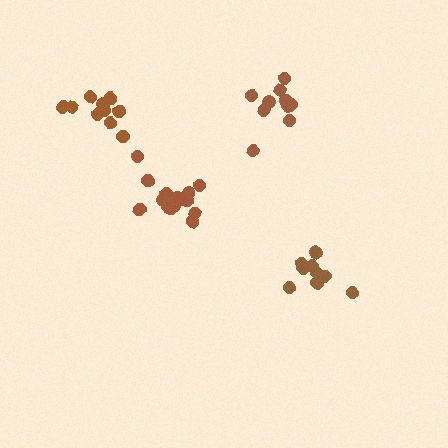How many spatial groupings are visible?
There are 4 spatial groupings.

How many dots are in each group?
Group 1: 10 dots, Group 2: 12 dots, Group 3: 10 dots, Group 4: 15 dots (47 total).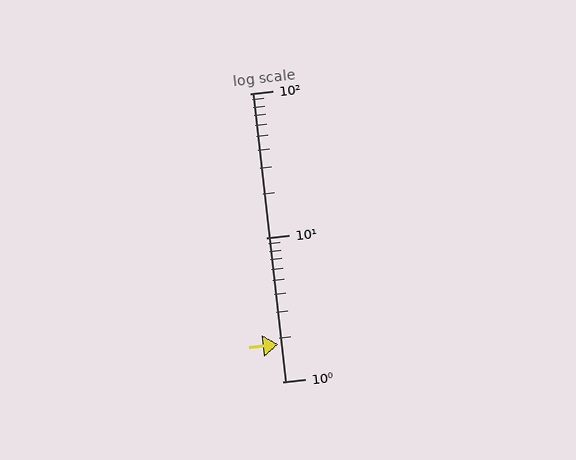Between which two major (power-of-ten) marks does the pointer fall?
The pointer is between 1 and 10.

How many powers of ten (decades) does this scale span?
The scale spans 2 decades, from 1 to 100.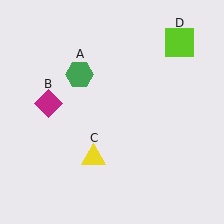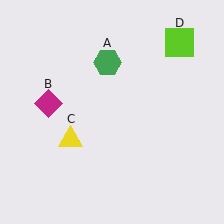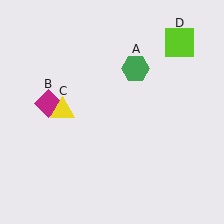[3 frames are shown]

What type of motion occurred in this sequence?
The green hexagon (object A), yellow triangle (object C) rotated clockwise around the center of the scene.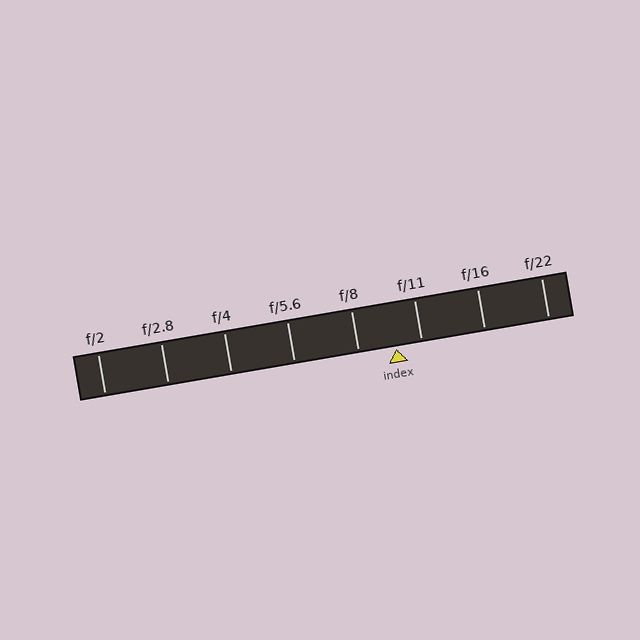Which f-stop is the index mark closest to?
The index mark is closest to f/11.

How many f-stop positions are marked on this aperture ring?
There are 8 f-stop positions marked.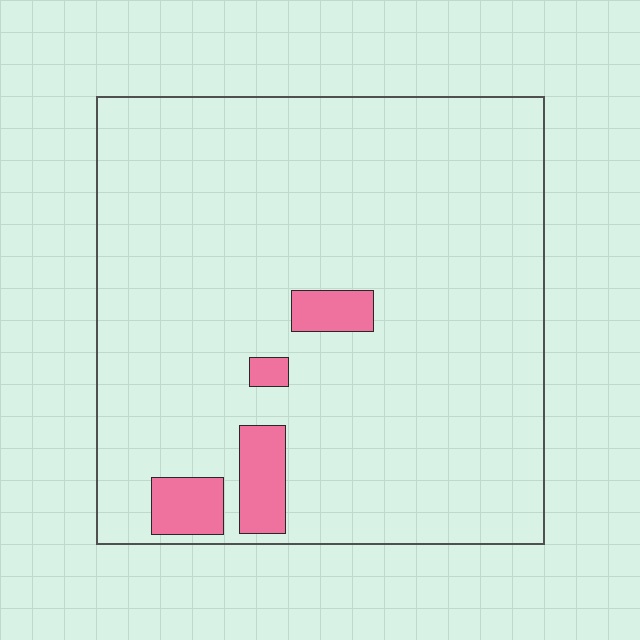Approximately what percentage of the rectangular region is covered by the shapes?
Approximately 5%.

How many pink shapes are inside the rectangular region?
4.